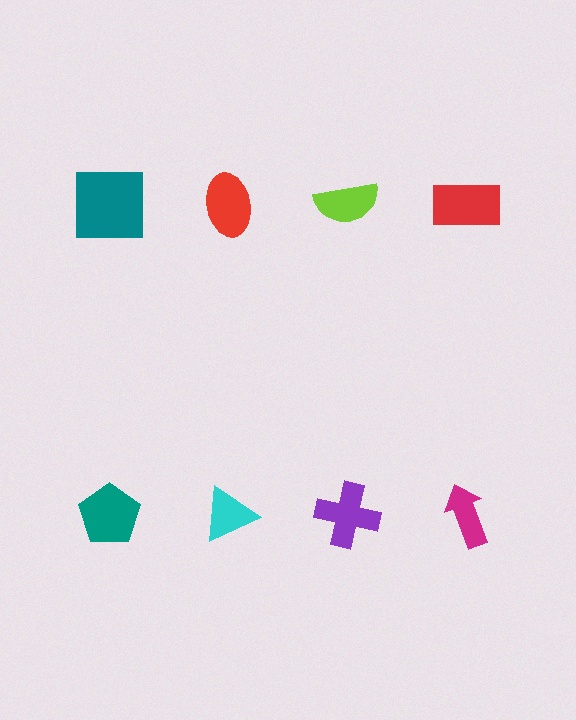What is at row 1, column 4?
A red rectangle.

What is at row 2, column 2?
A cyan triangle.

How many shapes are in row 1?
4 shapes.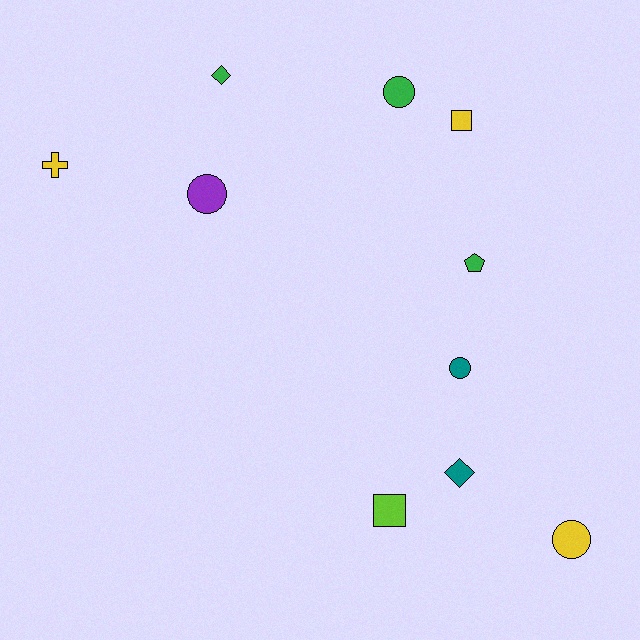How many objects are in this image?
There are 10 objects.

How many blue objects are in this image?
There are no blue objects.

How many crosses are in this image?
There is 1 cross.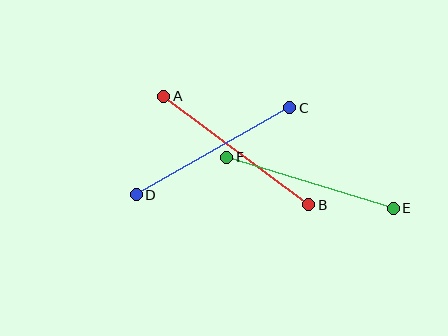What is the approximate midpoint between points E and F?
The midpoint is at approximately (310, 183) pixels.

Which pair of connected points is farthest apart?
Points A and B are farthest apart.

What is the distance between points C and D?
The distance is approximately 176 pixels.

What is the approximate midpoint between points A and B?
The midpoint is at approximately (236, 150) pixels.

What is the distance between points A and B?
The distance is approximately 181 pixels.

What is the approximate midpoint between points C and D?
The midpoint is at approximately (213, 151) pixels.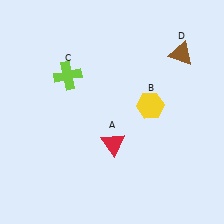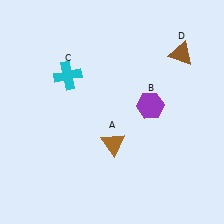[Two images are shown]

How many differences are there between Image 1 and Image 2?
There are 3 differences between the two images.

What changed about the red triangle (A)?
In Image 1, A is red. In Image 2, it changed to brown.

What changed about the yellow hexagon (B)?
In Image 1, B is yellow. In Image 2, it changed to purple.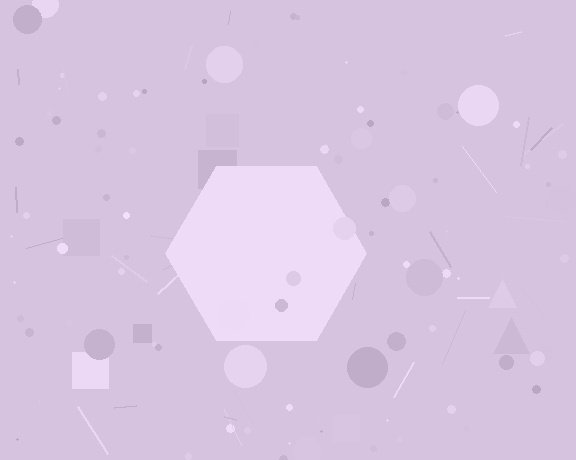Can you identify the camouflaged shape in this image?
The camouflaged shape is a hexagon.